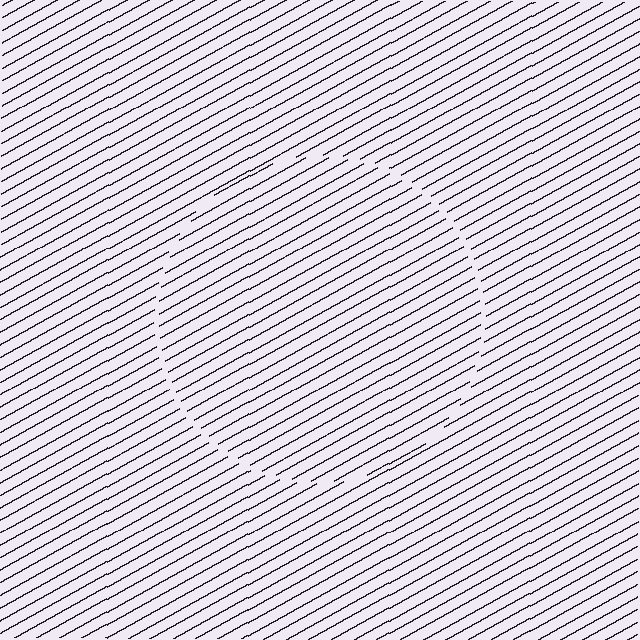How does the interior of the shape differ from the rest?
The interior of the shape contains the same grating, shifted by half a period — the contour is defined by the phase discontinuity where line-ends from the inner and outer gratings abut.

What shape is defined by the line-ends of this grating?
An illusory circle. The interior of the shape contains the same grating, shifted by half a period — the contour is defined by the phase discontinuity where line-ends from the inner and outer gratings abut.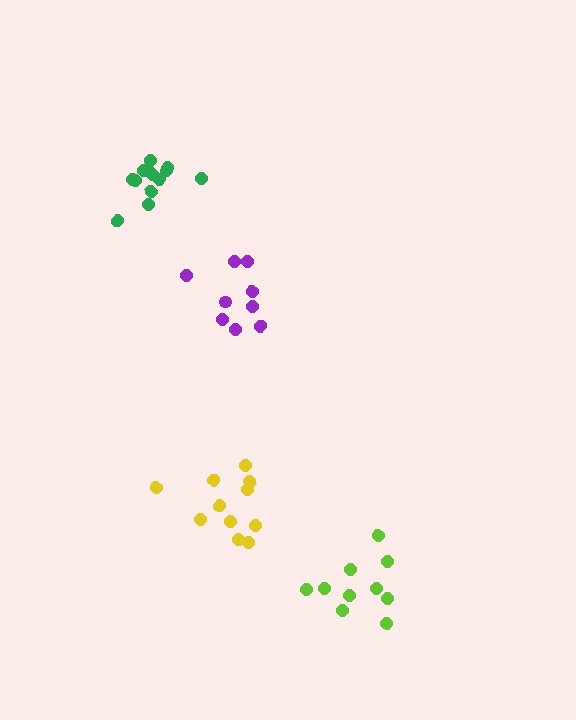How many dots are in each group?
Group 1: 13 dots, Group 2: 11 dots, Group 3: 10 dots, Group 4: 9 dots (43 total).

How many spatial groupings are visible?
There are 4 spatial groupings.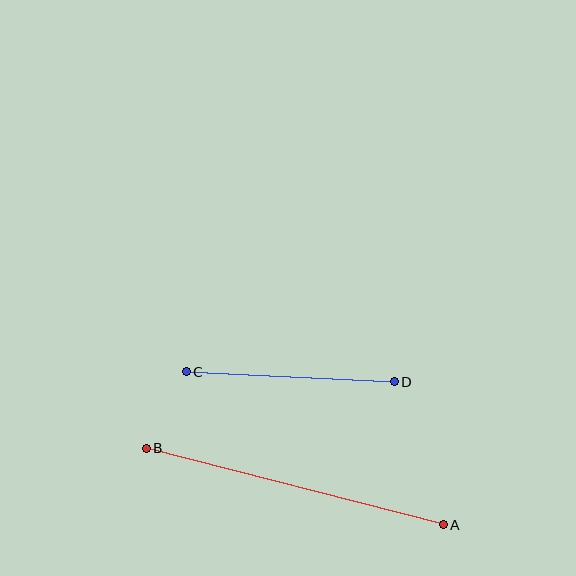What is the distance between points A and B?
The distance is approximately 306 pixels.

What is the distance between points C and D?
The distance is approximately 208 pixels.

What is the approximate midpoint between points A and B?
The midpoint is at approximately (295, 487) pixels.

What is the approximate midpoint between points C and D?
The midpoint is at approximately (290, 377) pixels.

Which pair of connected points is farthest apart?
Points A and B are farthest apart.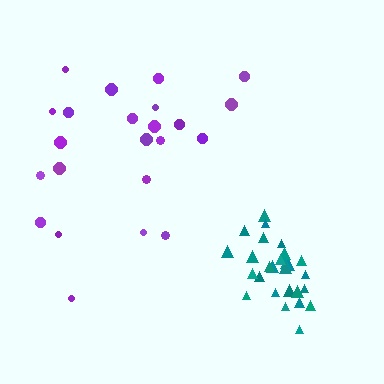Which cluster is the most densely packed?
Teal.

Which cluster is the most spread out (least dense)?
Purple.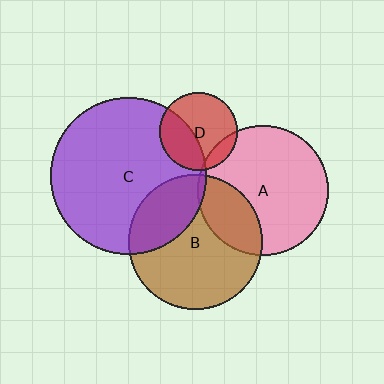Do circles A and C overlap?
Yes.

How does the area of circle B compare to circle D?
Approximately 3.0 times.